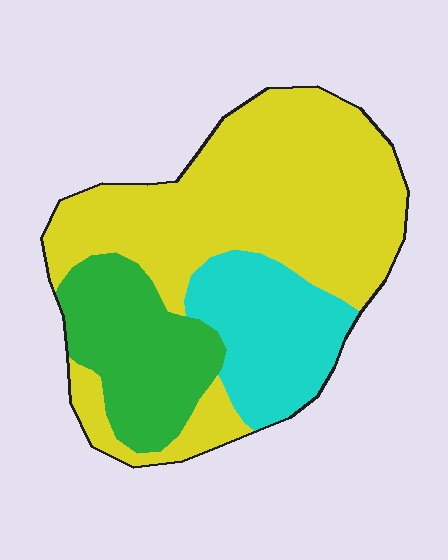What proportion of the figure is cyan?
Cyan takes up between a sixth and a third of the figure.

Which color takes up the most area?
Yellow, at roughly 60%.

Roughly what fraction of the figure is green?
Green covers roughly 20% of the figure.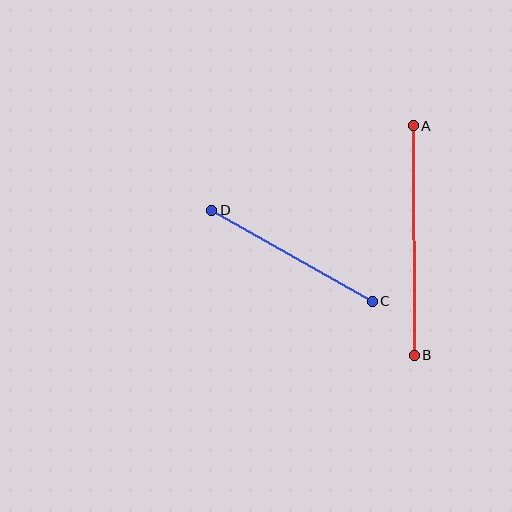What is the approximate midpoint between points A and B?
The midpoint is at approximately (414, 241) pixels.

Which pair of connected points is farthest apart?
Points A and B are farthest apart.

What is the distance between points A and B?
The distance is approximately 230 pixels.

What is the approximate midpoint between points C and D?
The midpoint is at approximately (292, 256) pixels.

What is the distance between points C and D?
The distance is approximately 185 pixels.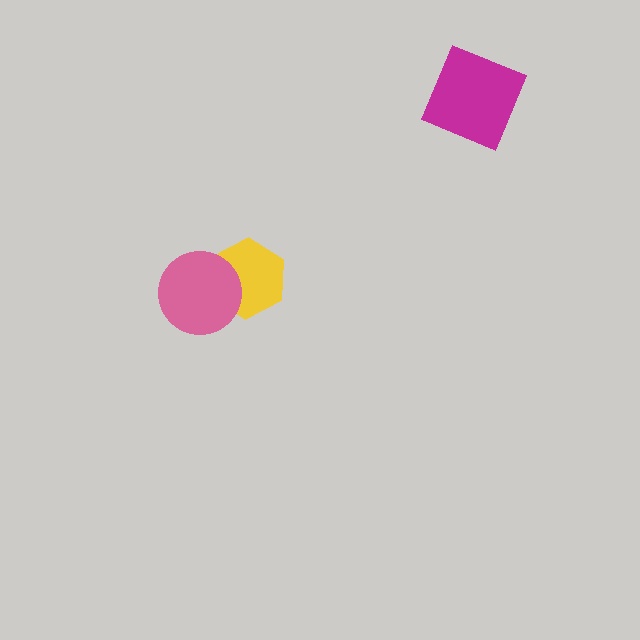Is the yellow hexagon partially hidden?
Yes, it is partially covered by another shape.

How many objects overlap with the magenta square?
0 objects overlap with the magenta square.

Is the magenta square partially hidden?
No, no other shape covers it.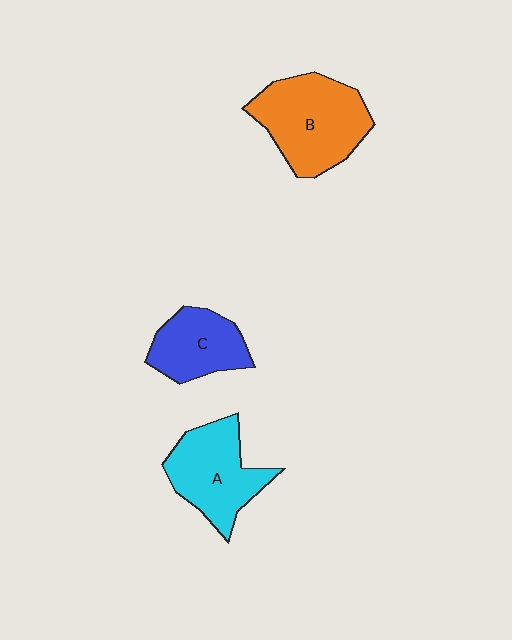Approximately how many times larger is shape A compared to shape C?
Approximately 1.3 times.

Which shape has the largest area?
Shape B (orange).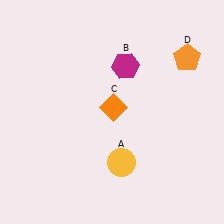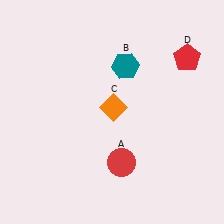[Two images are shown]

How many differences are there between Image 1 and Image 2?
There are 3 differences between the two images.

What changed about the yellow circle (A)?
In Image 1, A is yellow. In Image 2, it changed to red.